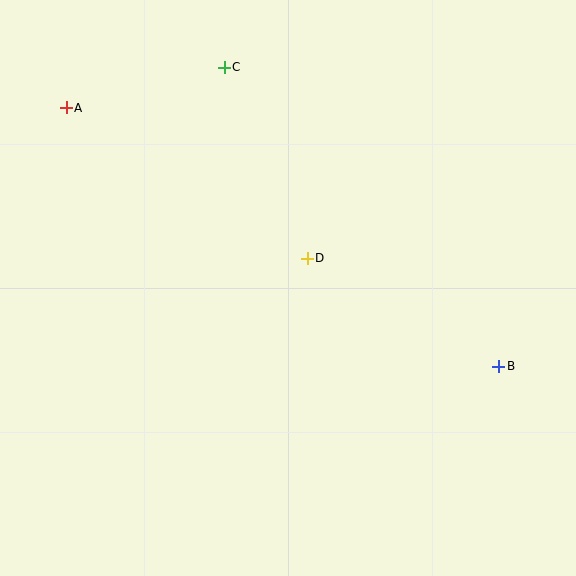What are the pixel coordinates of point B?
Point B is at (499, 366).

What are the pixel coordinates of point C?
Point C is at (224, 67).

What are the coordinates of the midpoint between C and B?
The midpoint between C and B is at (362, 217).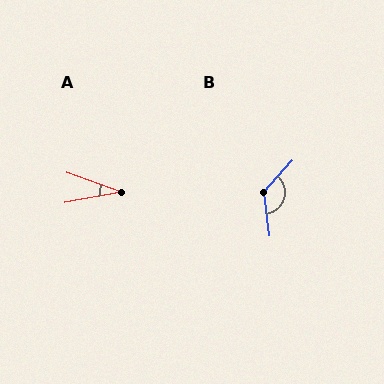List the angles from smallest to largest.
A (30°), B (130°).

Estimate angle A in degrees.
Approximately 30 degrees.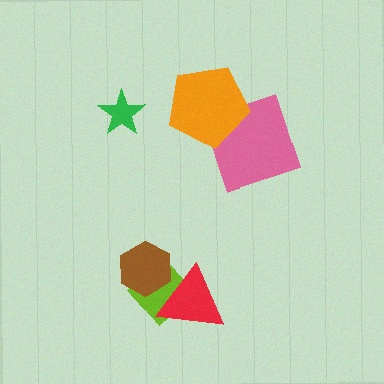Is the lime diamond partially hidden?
Yes, it is partially covered by another shape.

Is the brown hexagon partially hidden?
Yes, it is partially covered by another shape.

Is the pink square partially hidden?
Yes, it is partially covered by another shape.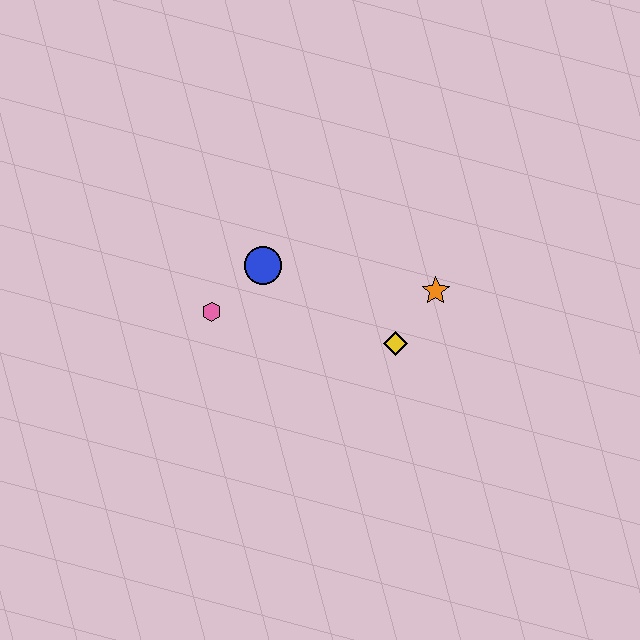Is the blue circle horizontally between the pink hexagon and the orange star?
Yes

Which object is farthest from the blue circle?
The orange star is farthest from the blue circle.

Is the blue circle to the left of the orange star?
Yes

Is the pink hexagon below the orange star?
Yes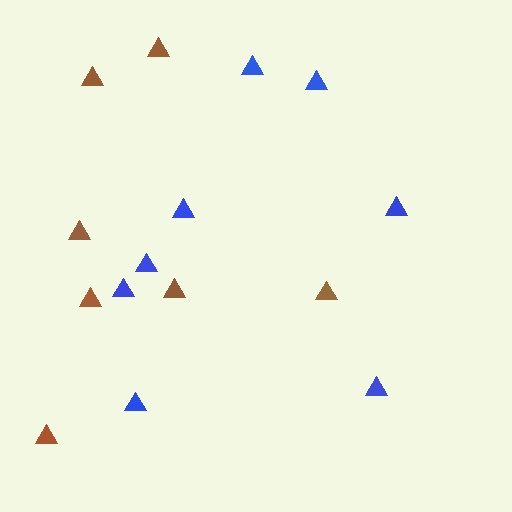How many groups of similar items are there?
There are 2 groups: one group of blue triangles (8) and one group of brown triangles (7).